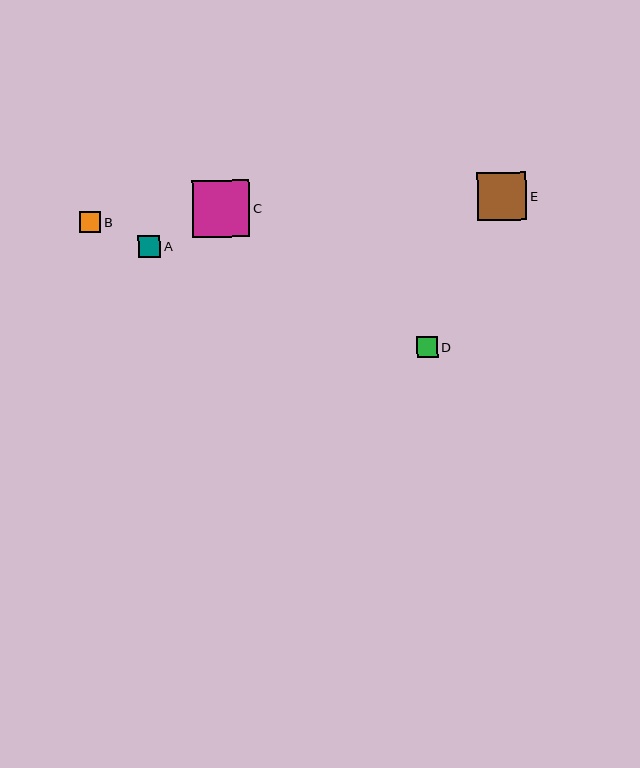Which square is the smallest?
Square B is the smallest with a size of approximately 21 pixels.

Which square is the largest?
Square C is the largest with a size of approximately 57 pixels.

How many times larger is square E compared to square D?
Square E is approximately 2.3 times the size of square D.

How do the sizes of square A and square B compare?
Square A and square B are approximately the same size.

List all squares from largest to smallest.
From largest to smallest: C, E, A, D, B.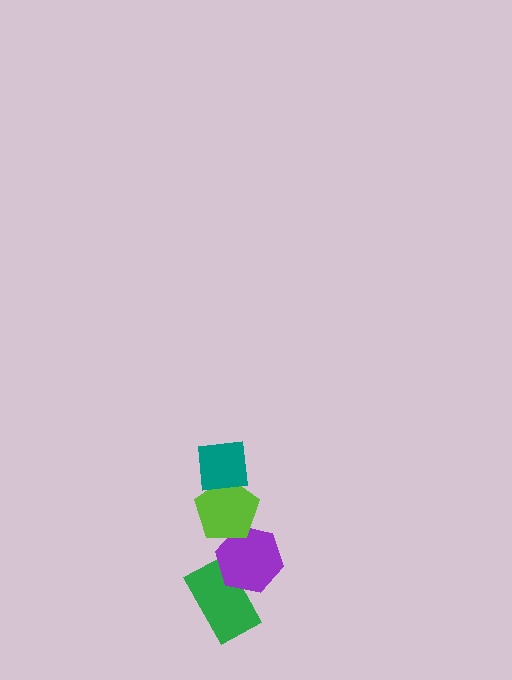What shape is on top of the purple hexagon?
The lime pentagon is on top of the purple hexagon.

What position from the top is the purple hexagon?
The purple hexagon is 3rd from the top.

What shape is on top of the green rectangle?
The purple hexagon is on top of the green rectangle.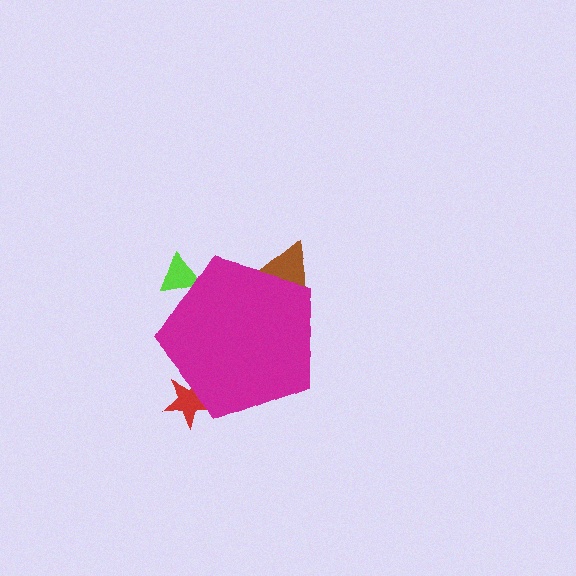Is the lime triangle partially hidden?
Yes, the lime triangle is partially hidden behind the magenta pentagon.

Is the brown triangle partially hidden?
Yes, the brown triangle is partially hidden behind the magenta pentagon.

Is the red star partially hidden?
Yes, the red star is partially hidden behind the magenta pentagon.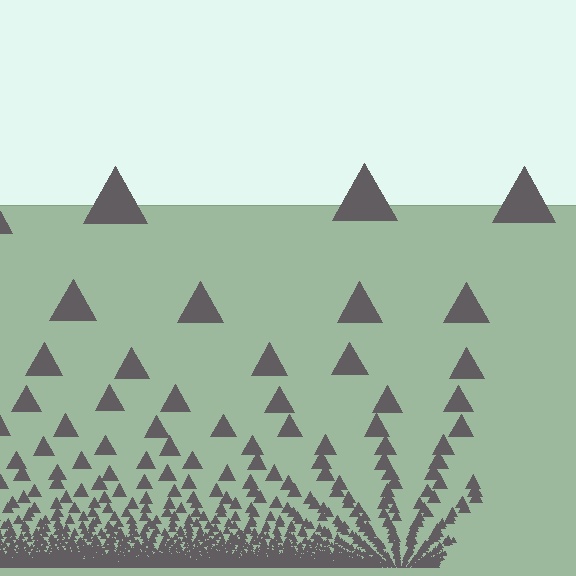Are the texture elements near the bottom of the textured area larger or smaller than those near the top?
Smaller. The gradient is inverted — elements near the bottom are smaller and denser.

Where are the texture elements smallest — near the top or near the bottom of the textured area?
Near the bottom.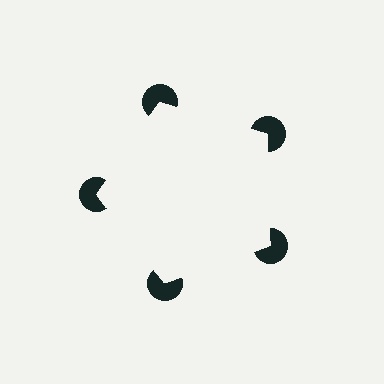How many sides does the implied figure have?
5 sides.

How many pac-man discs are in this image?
There are 5 — one at each vertex of the illusory pentagon.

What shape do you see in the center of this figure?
An illusory pentagon — its edges are inferred from the aligned wedge cuts in the pac-man discs, not physically drawn.